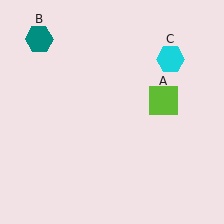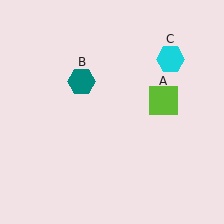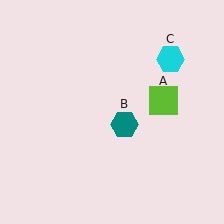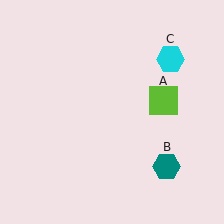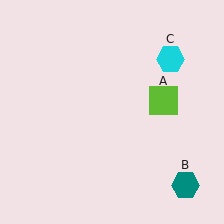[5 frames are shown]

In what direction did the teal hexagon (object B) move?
The teal hexagon (object B) moved down and to the right.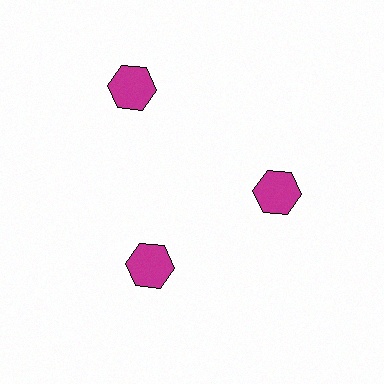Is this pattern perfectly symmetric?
No. The 3 magenta hexagons are arranged in a ring, but one element near the 11 o'clock position is pushed outward from the center, breaking the 3-fold rotational symmetry.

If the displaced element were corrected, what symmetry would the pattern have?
It would have 3-fold rotational symmetry — the pattern would map onto itself every 120 degrees.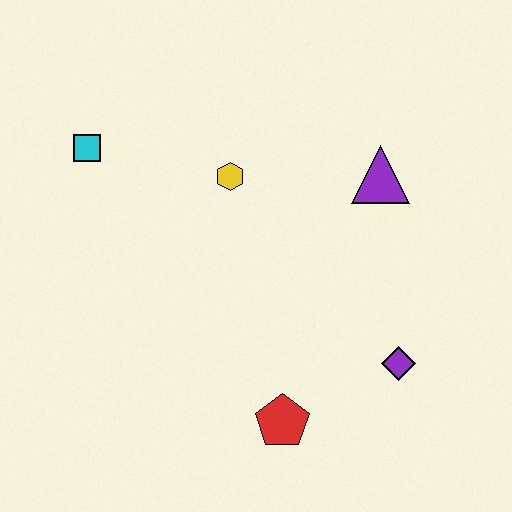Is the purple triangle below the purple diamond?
No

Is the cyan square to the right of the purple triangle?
No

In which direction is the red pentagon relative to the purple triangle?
The red pentagon is below the purple triangle.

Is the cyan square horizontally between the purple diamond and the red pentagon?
No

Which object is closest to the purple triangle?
The yellow hexagon is closest to the purple triangle.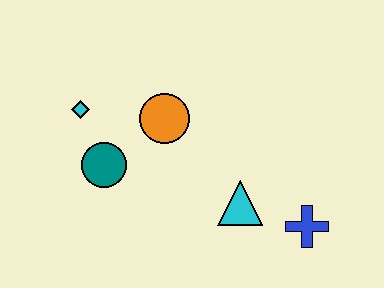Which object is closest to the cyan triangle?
The blue cross is closest to the cyan triangle.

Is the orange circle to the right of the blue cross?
No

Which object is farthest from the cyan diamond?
The blue cross is farthest from the cyan diamond.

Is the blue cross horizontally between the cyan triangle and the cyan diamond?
No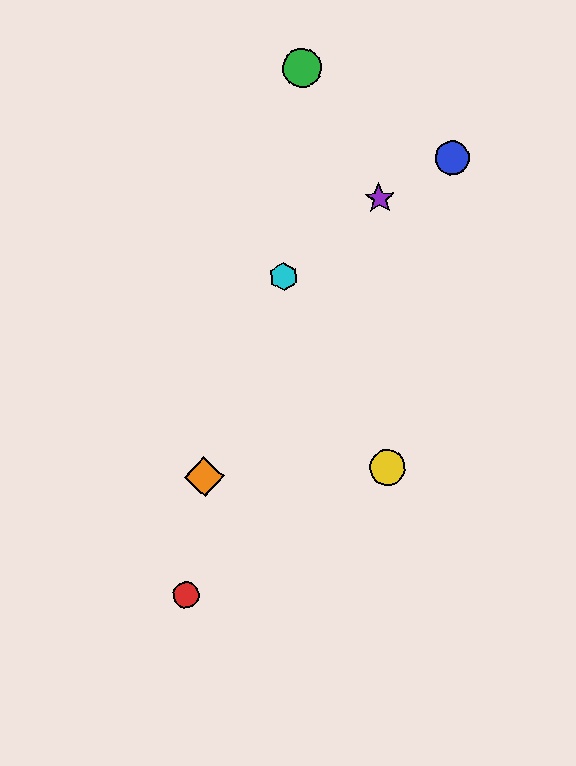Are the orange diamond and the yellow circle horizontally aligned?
Yes, both are at y≈477.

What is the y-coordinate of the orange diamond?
The orange diamond is at y≈477.